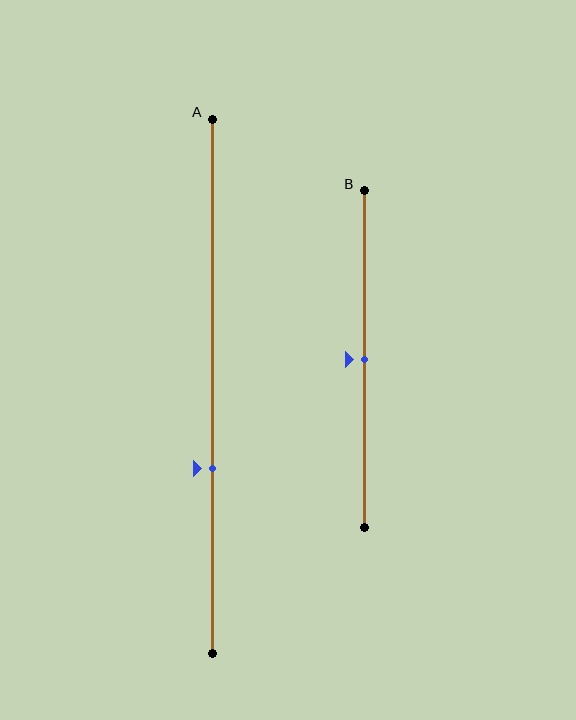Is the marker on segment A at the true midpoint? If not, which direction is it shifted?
No, the marker on segment A is shifted downward by about 15% of the segment length.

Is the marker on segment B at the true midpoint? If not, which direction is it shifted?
Yes, the marker on segment B is at the true midpoint.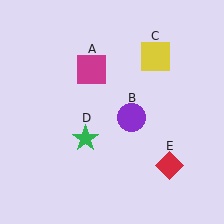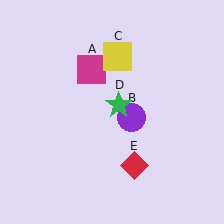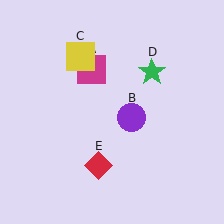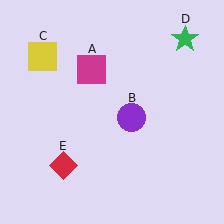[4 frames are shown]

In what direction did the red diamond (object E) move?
The red diamond (object E) moved left.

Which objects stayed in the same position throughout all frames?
Magenta square (object A) and purple circle (object B) remained stationary.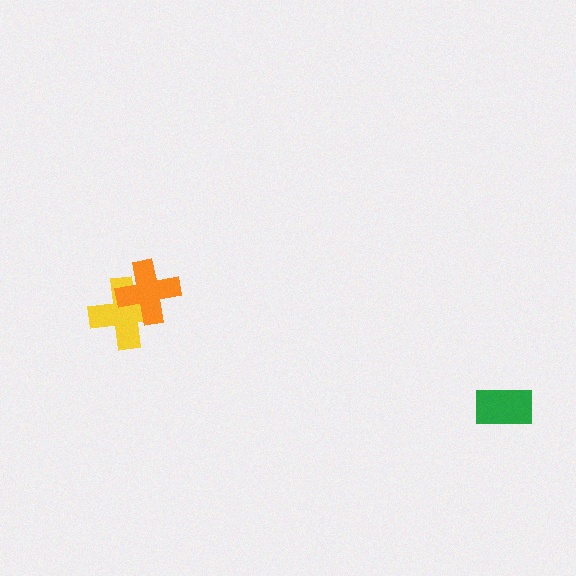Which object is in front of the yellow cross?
The orange cross is in front of the yellow cross.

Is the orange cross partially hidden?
No, no other shape covers it.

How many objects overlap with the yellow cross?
1 object overlaps with the yellow cross.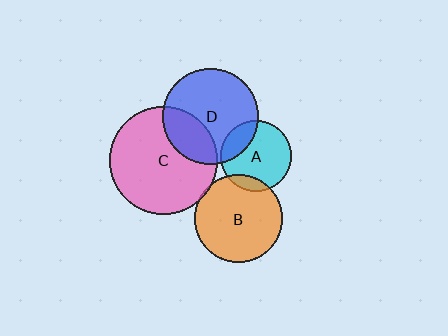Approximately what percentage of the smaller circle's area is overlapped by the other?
Approximately 5%.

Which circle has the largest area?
Circle C (pink).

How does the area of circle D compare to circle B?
Approximately 1.2 times.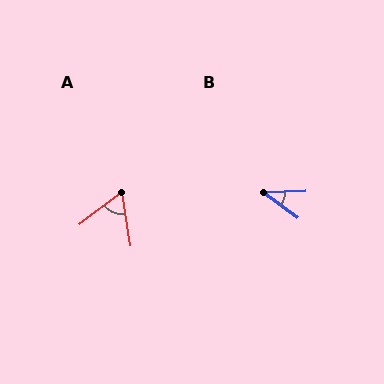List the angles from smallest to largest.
B (39°), A (61°).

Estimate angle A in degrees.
Approximately 61 degrees.